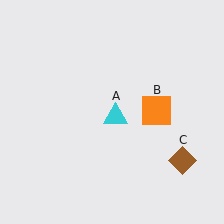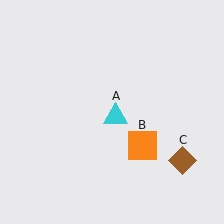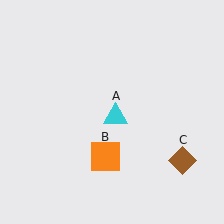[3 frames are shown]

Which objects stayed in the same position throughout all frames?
Cyan triangle (object A) and brown diamond (object C) remained stationary.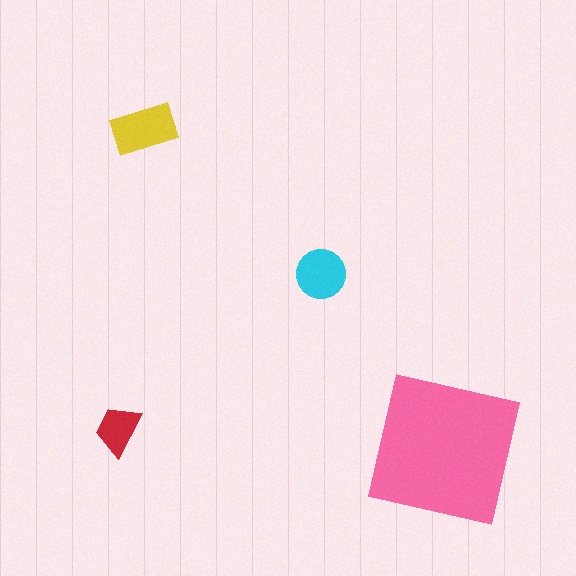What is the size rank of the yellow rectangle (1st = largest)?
2nd.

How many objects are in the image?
There are 4 objects in the image.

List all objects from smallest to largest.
The red trapezoid, the cyan circle, the yellow rectangle, the pink square.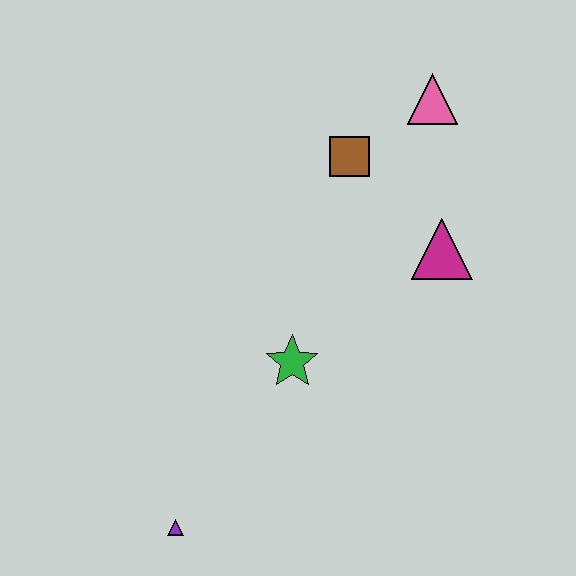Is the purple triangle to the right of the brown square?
No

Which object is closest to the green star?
The magenta triangle is closest to the green star.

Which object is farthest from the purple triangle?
The pink triangle is farthest from the purple triangle.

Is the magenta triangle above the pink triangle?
No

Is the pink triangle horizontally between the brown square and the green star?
No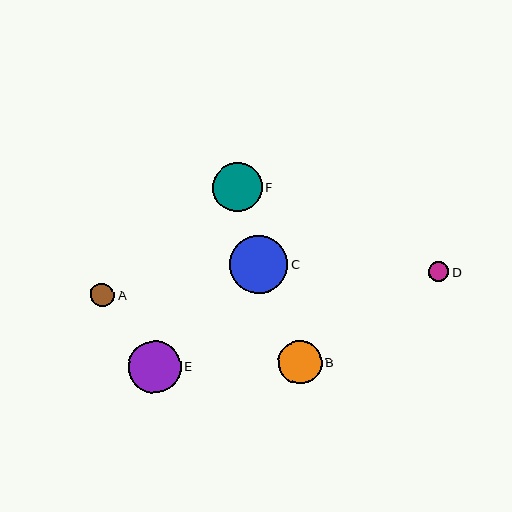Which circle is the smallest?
Circle D is the smallest with a size of approximately 20 pixels.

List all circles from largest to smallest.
From largest to smallest: C, E, F, B, A, D.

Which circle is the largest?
Circle C is the largest with a size of approximately 58 pixels.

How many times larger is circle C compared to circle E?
Circle C is approximately 1.1 times the size of circle E.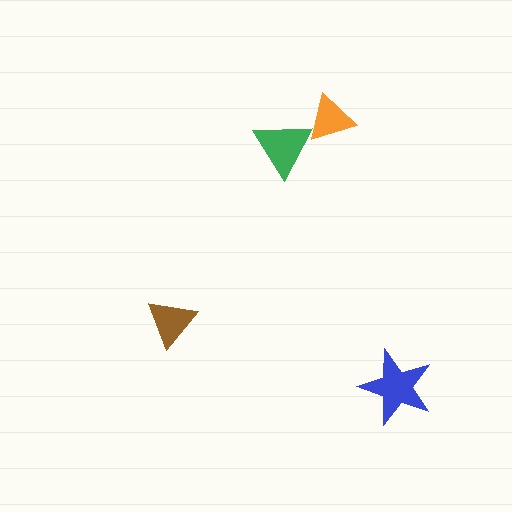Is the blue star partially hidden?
No, no other shape covers it.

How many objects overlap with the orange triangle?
1 object overlaps with the orange triangle.